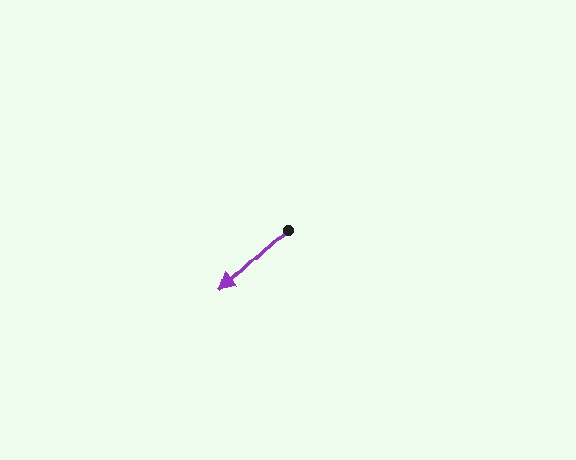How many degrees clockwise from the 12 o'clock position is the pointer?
Approximately 227 degrees.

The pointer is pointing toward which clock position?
Roughly 8 o'clock.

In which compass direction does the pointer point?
Southwest.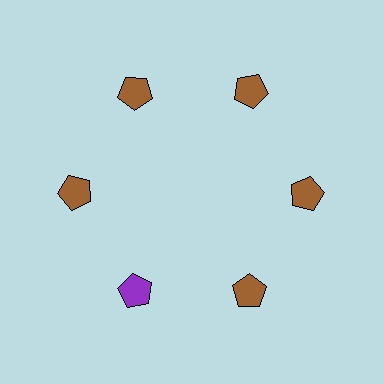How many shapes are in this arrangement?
There are 6 shapes arranged in a ring pattern.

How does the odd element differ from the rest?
It has a different color: purple instead of brown.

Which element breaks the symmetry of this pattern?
The purple pentagon at roughly the 7 o'clock position breaks the symmetry. All other shapes are brown pentagons.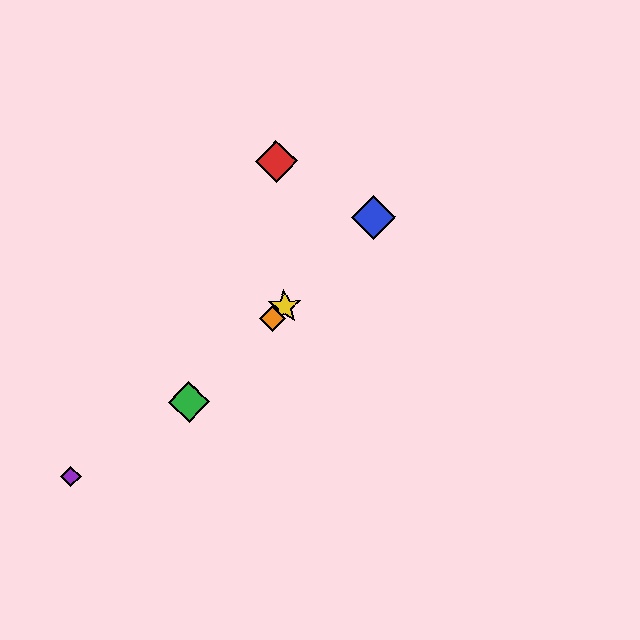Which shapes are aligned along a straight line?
The blue diamond, the green diamond, the yellow star, the orange diamond are aligned along a straight line.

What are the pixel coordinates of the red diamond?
The red diamond is at (276, 161).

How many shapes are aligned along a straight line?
4 shapes (the blue diamond, the green diamond, the yellow star, the orange diamond) are aligned along a straight line.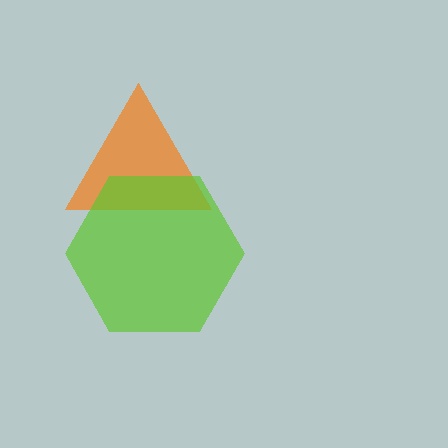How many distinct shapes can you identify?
There are 2 distinct shapes: an orange triangle, a lime hexagon.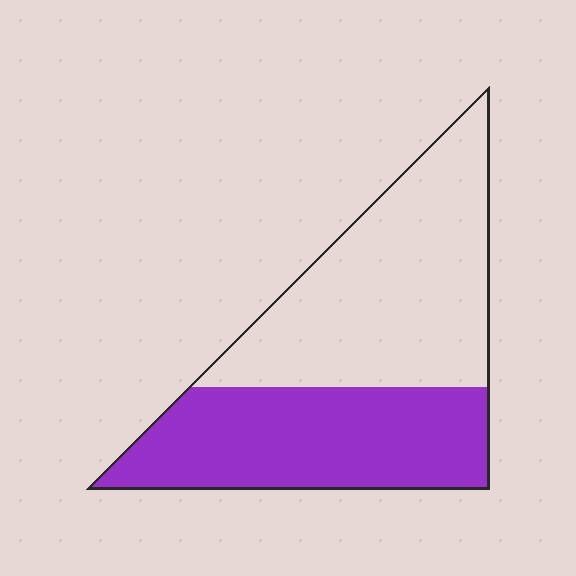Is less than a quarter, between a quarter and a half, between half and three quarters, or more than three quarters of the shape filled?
Between a quarter and a half.